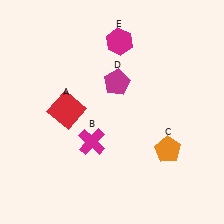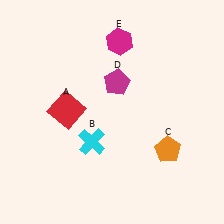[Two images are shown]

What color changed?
The cross (B) changed from magenta in Image 1 to cyan in Image 2.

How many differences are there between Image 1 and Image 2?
There is 1 difference between the two images.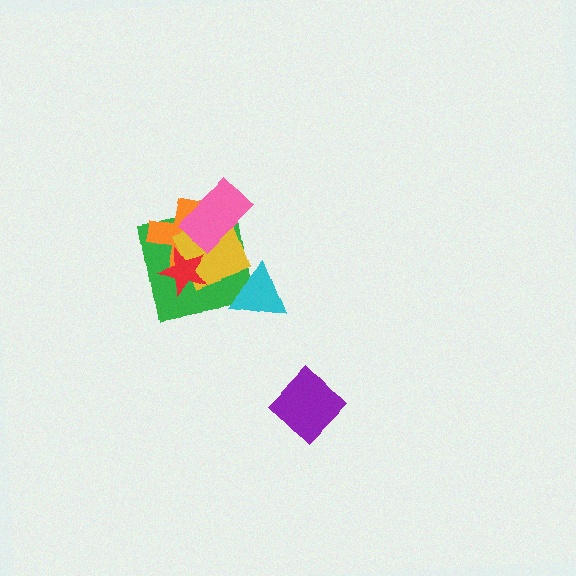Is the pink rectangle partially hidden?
No, no other shape covers it.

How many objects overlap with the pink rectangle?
3 objects overlap with the pink rectangle.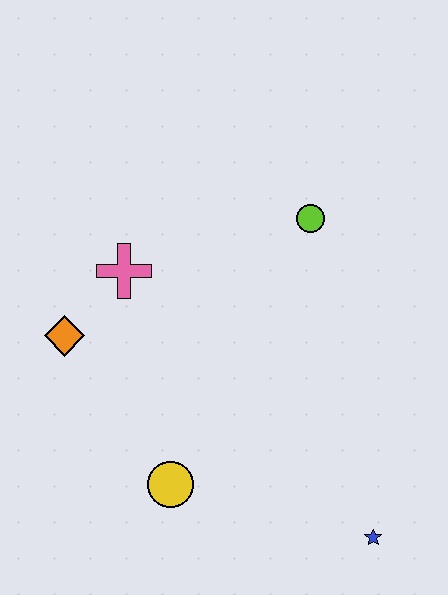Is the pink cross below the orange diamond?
No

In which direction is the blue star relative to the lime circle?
The blue star is below the lime circle.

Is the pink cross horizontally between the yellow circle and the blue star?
No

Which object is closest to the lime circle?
The pink cross is closest to the lime circle.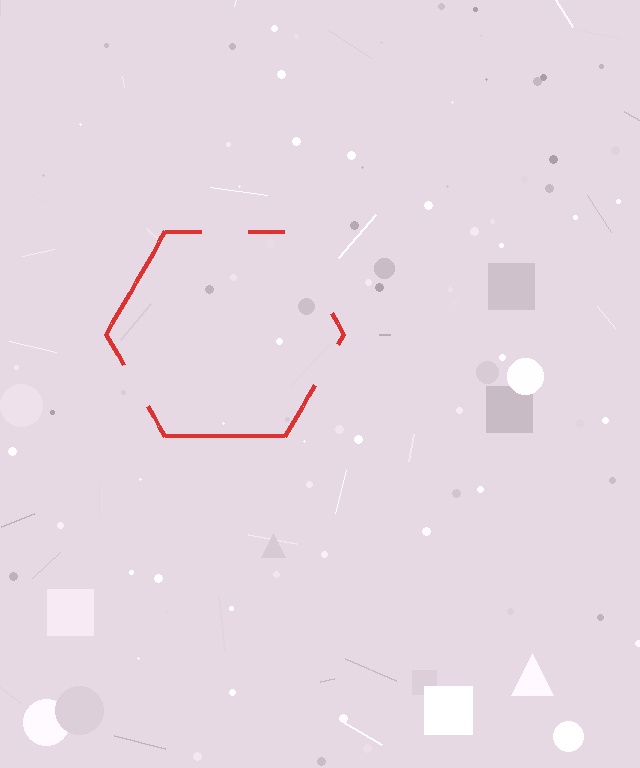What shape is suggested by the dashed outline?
The dashed outline suggests a hexagon.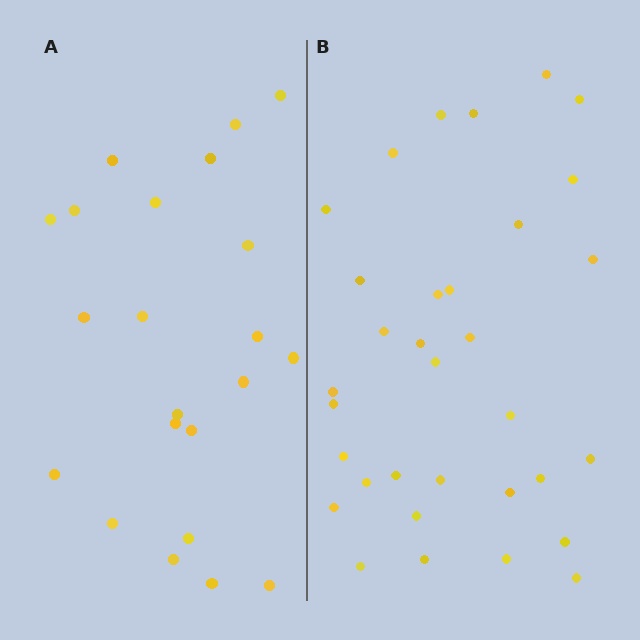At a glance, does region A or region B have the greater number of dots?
Region B (the right region) has more dots.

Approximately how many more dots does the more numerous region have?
Region B has roughly 12 or so more dots than region A.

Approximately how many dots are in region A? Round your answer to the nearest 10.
About 20 dots. (The exact count is 22, which rounds to 20.)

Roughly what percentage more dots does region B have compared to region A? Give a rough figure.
About 50% more.